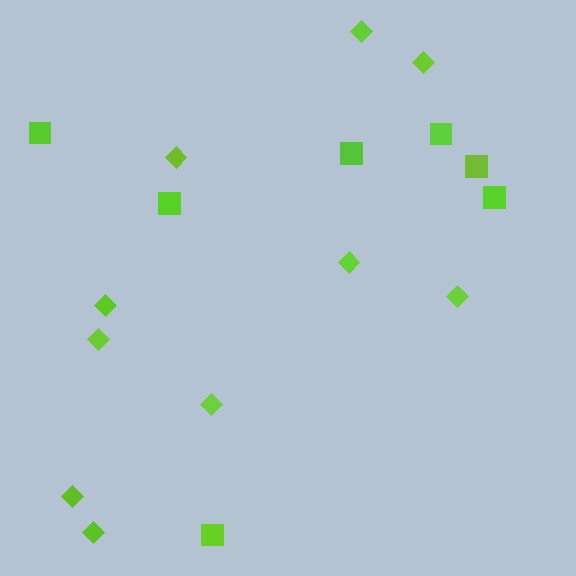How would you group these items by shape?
There are 2 groups: one group of diamonds (10) and one group of squares (7).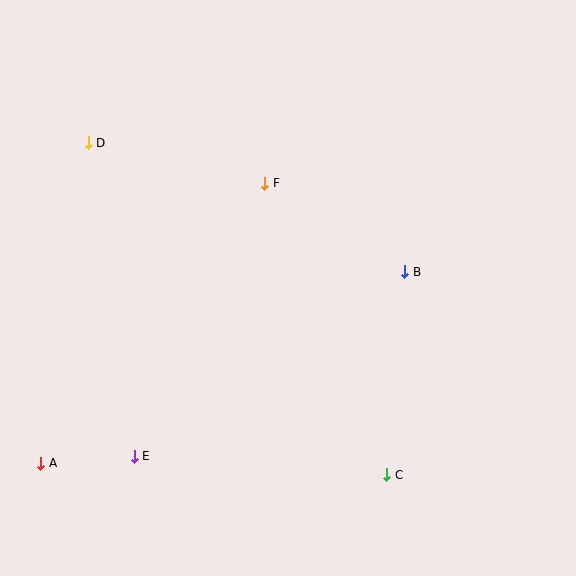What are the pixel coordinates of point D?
Point D is at (88, 143).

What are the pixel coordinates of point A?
Point A is at (41, 463).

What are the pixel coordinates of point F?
Point F is at (265, 183).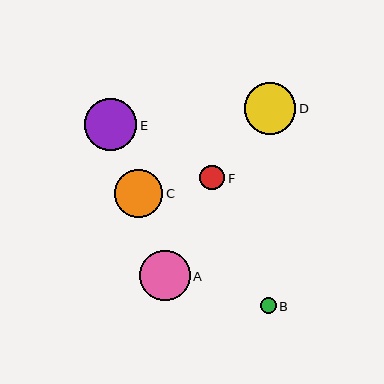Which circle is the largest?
Circle E is the largest with a size of approximately 52 pixels.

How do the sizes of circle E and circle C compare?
Circle E and circle C are approximately the same size.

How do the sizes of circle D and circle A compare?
Circle D and circle A are approximately the same size.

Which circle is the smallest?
Circle B is the smallest with a size of approximately 16 pixels.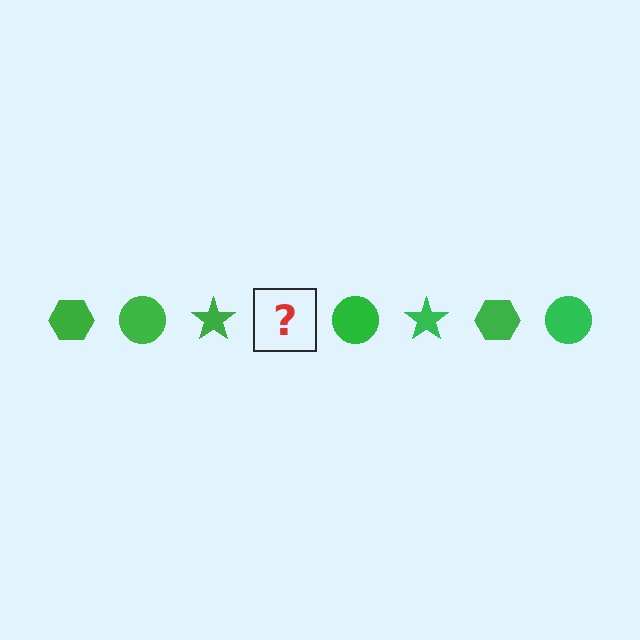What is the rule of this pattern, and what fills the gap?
The rule is that the pattern cycles through hexagon, circle, star shapes in green. The gap should be filled with a green hexagon.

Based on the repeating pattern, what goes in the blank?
The blank should be a green hexagon.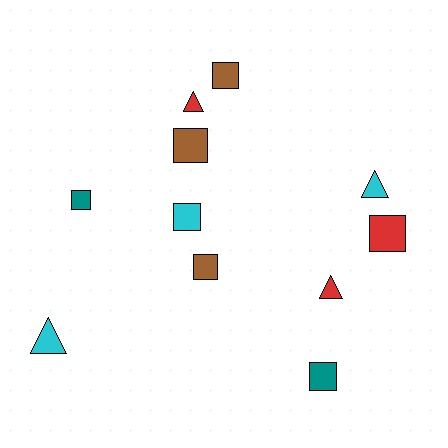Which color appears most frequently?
Brown, with 3 objects.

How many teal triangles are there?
There are no teal triangles.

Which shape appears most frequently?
Square, with 7 objects.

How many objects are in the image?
There are 11 objects.